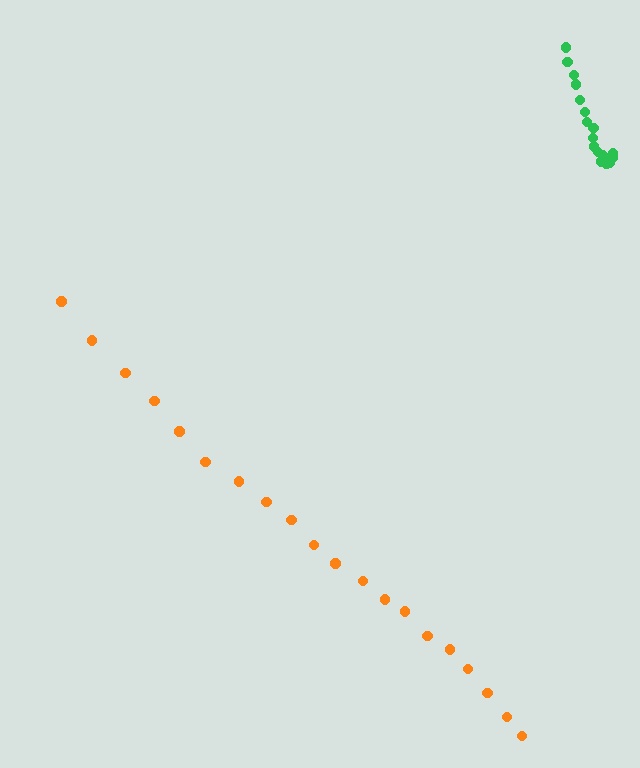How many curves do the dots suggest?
There are 2 distinct paths.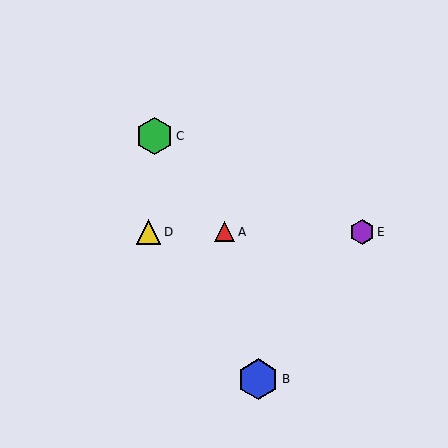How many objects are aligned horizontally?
3 objects (A, D, E) are aligned horizontally.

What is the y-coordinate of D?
Object D is at y≈232.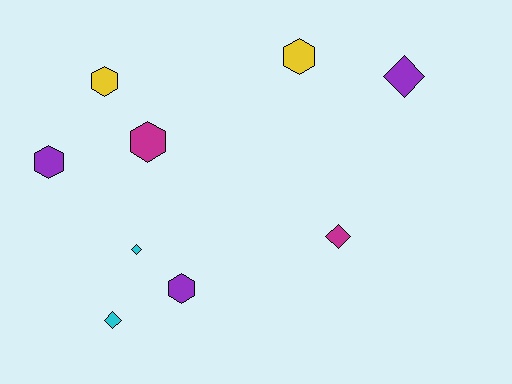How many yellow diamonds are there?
There are no yellow diamonds.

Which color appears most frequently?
Purple, with 3 objects.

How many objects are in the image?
There are 9 objects.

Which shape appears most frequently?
Hexagon, with 5 objects.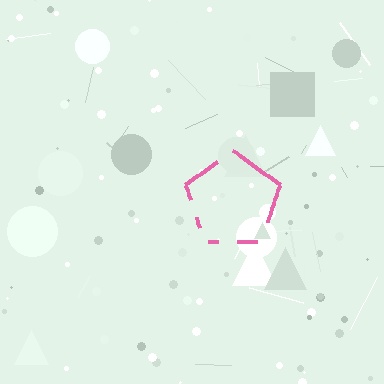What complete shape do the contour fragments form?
The contour fragments form a pentagon.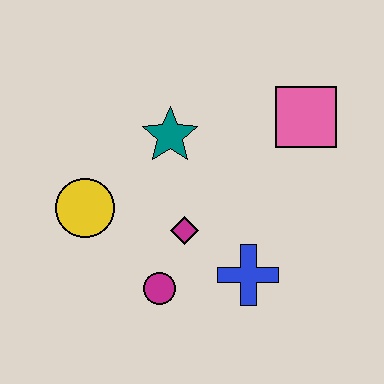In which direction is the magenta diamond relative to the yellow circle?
The magenta diamond is to the right of the yellow circle.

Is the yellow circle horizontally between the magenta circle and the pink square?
No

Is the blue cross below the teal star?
Yes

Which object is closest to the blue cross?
The magenta diamond is closest to the blue cross.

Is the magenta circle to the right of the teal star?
No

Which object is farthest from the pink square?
The yellow circle is farthest from the pink square.